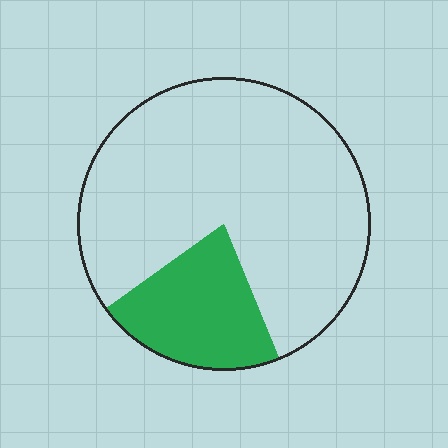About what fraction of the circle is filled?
About one fifth (1/5).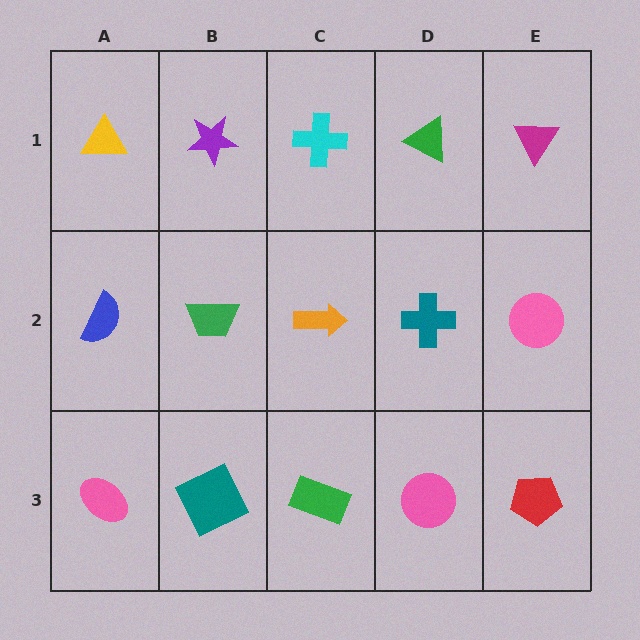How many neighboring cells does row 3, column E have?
2.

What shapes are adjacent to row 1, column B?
A green trapezoid (row 2, column B), a yellow triangle (row 1, column A), a cyan cross (row 1, column C).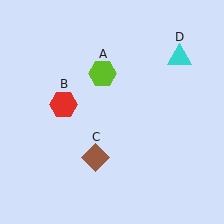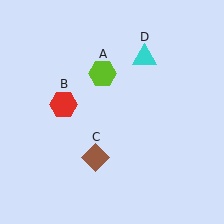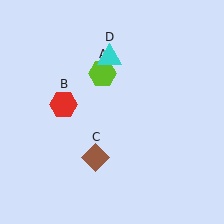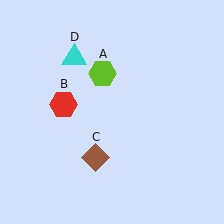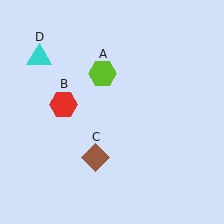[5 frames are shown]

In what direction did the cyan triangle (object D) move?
The cyan triangle (object D) moved left.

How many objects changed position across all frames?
1 object changed position: cyan triangle (object D).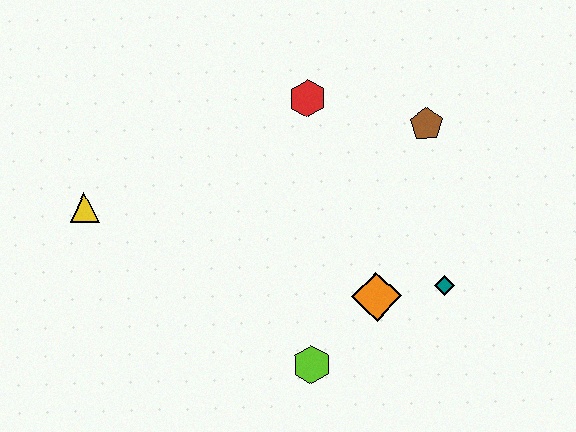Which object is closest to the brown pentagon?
The red hexagon is closest to the brown pentagon.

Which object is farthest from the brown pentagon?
The yellow triangle is farthest from the brown pentagon.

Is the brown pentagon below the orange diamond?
No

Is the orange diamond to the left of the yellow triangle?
No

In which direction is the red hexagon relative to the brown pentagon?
The red hexagon is to the left of the brown pentagon.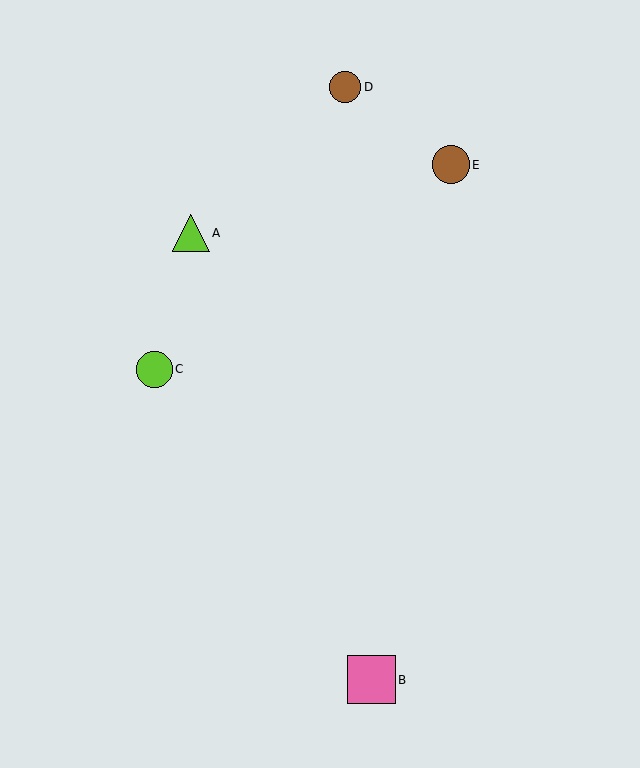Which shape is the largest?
The pink square (labeled B) is the largest.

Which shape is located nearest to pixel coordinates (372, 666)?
The pink square (labeled B) at (372, 680) is nearest to that location.